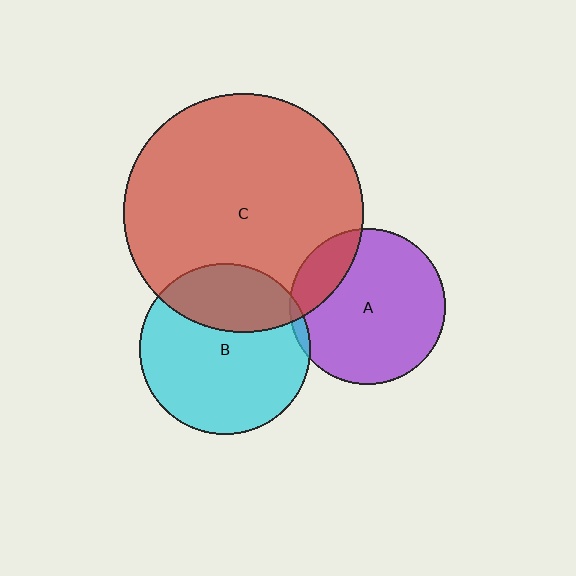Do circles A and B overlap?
Yes.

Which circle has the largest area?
Circle C (red).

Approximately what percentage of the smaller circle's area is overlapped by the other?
Approximately 5%.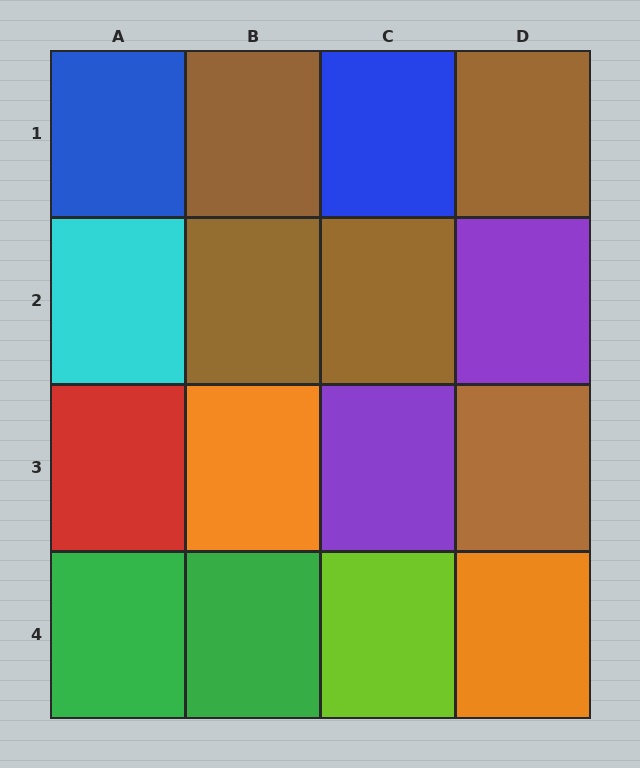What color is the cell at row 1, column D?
Brown.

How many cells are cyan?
1 cell is cyan.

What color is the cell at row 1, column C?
Blue.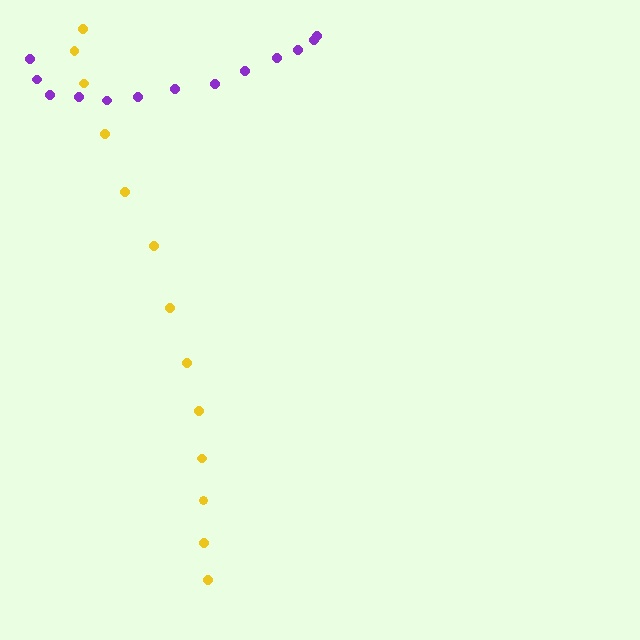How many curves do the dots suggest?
There are 2 distinct paths.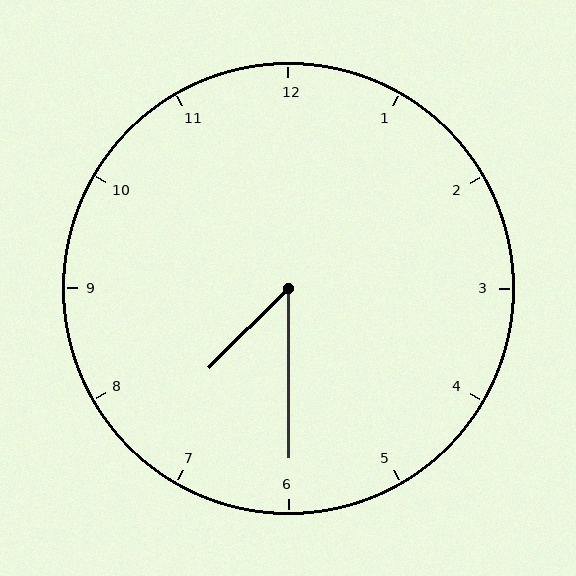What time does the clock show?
7:30.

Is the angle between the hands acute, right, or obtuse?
It is acute.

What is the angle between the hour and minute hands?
Approximately 45 degrees.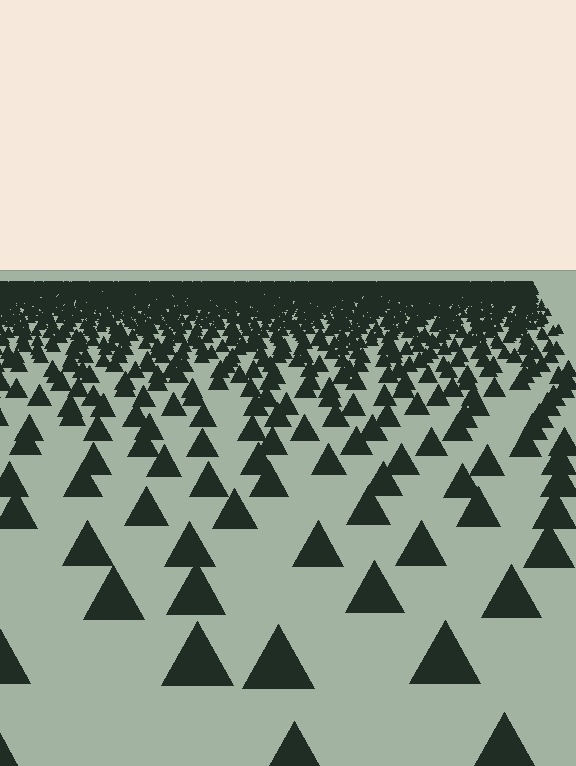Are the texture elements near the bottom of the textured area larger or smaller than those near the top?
Larger. Near the bottom, elements are closer to the viewer and appear at a bigger on-screen size.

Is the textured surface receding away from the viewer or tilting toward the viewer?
The surface is receding away from the viewer. Texture elements get smaller and denser toward the top.